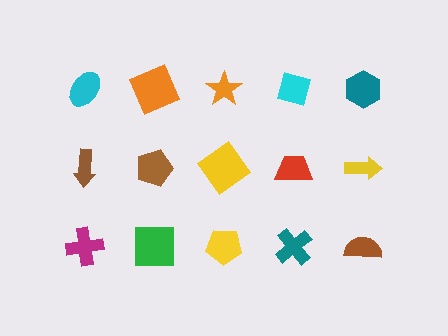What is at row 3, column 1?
A magenta cross.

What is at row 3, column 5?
A brown semicircle.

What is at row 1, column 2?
An orange square.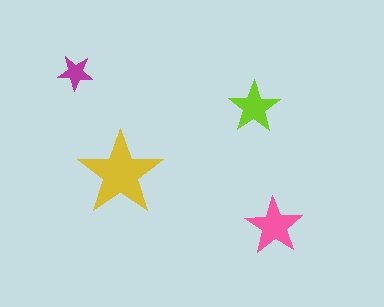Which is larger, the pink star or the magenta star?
The pink one.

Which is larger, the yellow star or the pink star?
The yellow one.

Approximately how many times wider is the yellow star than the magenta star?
About 2.5 times wider.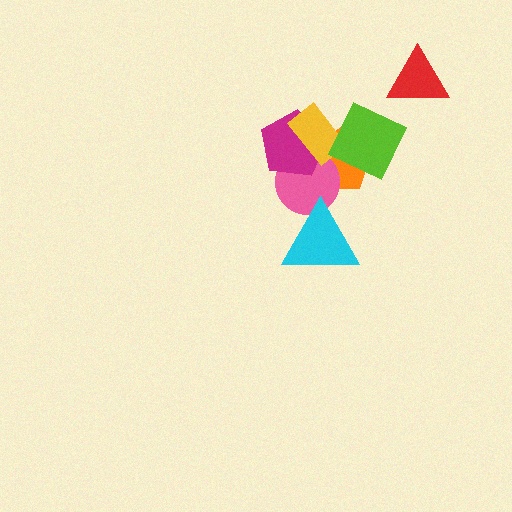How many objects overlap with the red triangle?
0 objects overlap with the red triangle.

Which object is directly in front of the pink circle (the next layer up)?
The magenta pentagon is directly in front of the pink circle.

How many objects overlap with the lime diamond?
2 objects overlap with the lime diamond.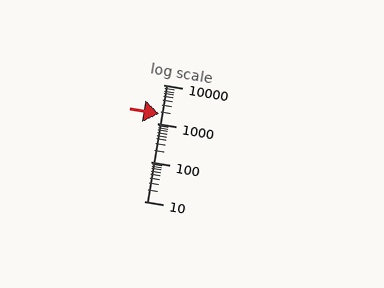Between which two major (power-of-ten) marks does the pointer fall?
The pointer is between 1000 and 10000.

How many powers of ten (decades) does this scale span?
The scale spans 3 decades, from 10 to 10000.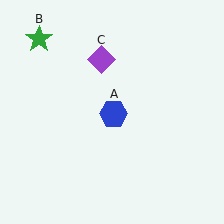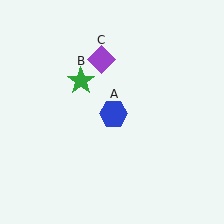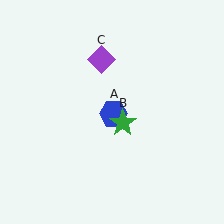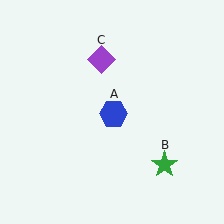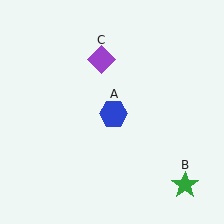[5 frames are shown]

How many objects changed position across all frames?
1 object changed position: green star (object B).